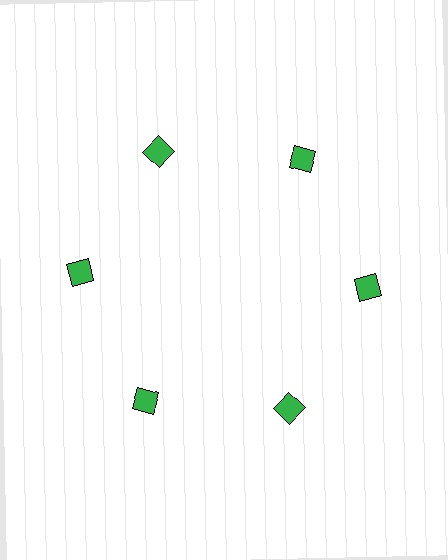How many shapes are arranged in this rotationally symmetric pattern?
There are 6 shapes, arranged in 6 groups of 1.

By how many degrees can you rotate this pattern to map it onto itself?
The pattern maps onto itself every 60 degrees of rotation.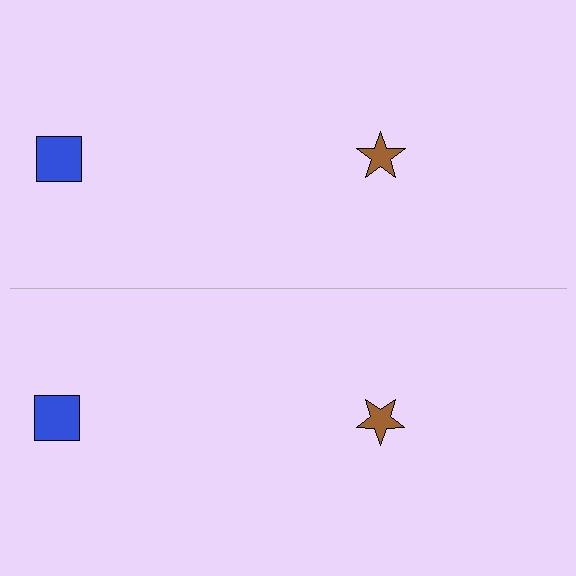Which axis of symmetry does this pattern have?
The pattern has a horizontal axis of symmetry running through the center of the image.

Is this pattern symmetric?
Yes, this pattern has bilateral (reflection) symmetry.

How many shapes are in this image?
There are 4 shapes in this image.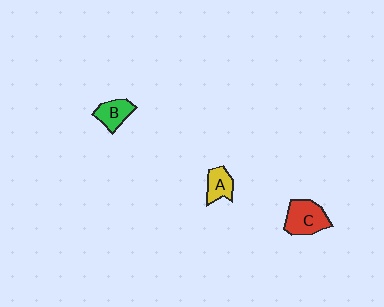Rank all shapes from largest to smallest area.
From largest to smallest: C (red), B (green), A (yellow).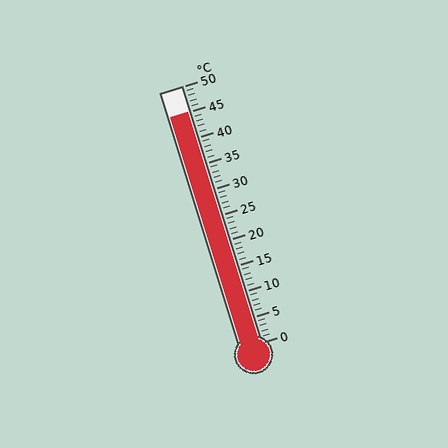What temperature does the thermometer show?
The thermometer shows approximately 45°C.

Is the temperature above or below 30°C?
The temperature is above 30°C.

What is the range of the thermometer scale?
The thermometer scale ranges from 0°C to 50°C.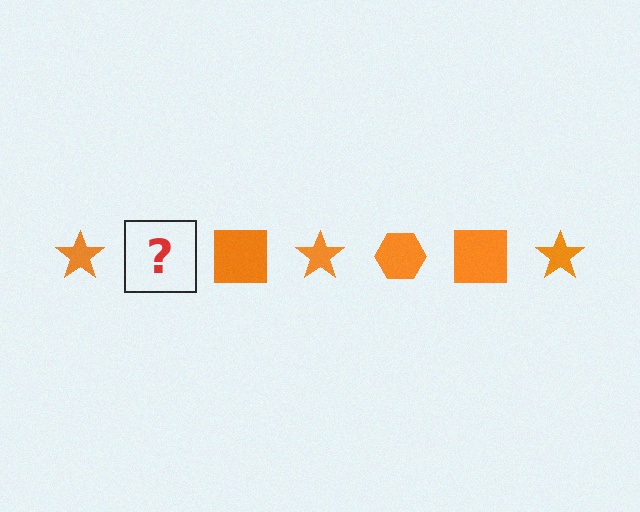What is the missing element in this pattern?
The missing element is an orange hexagon.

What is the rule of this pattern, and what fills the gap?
The rule is that the pattern cycles through star, hexagon, square shapes in orange. The gap should be filled with an orange hexagon.